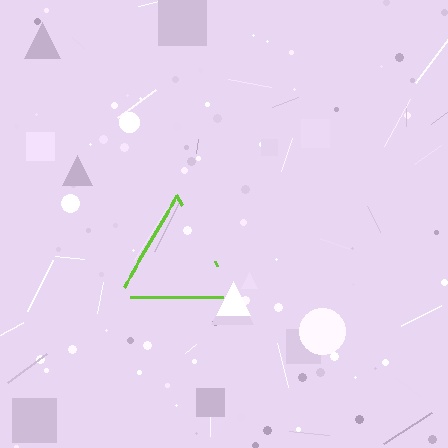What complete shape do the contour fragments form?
The contour fragments form a triangle.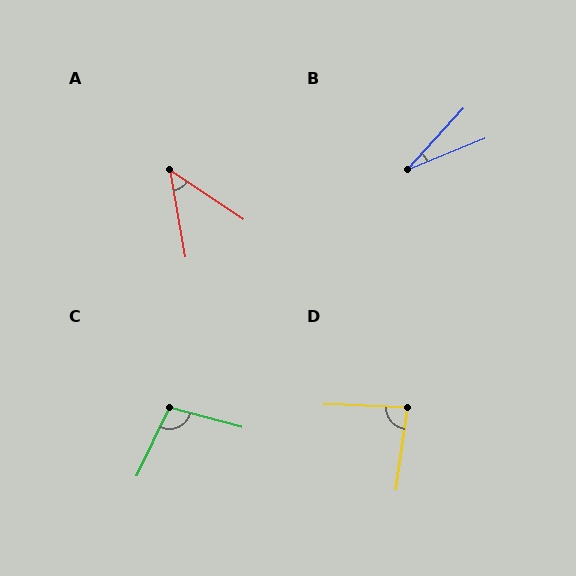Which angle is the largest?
C, at approximately 100 degrees.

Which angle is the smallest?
B, at approximately 25 degrees.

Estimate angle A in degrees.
Approximately 46 degrees.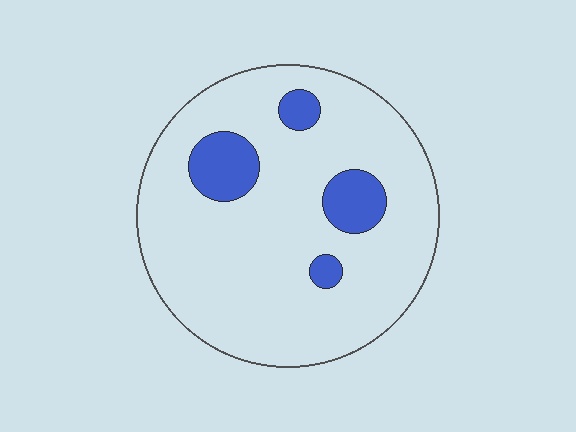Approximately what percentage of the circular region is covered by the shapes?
Approximately 15%.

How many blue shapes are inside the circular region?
4.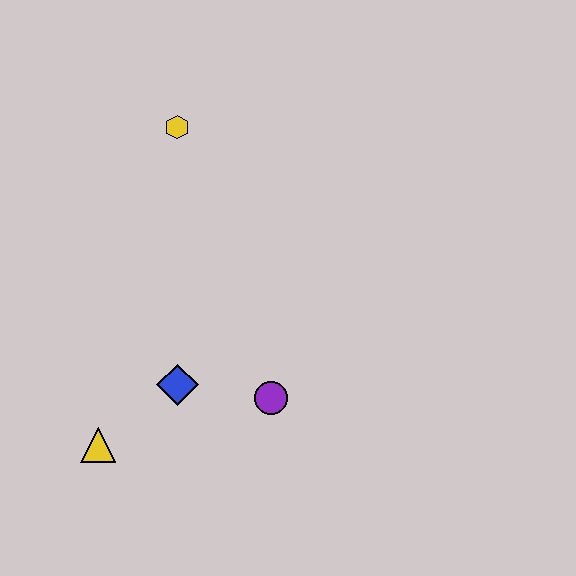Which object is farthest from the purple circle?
The yellow hexagon is farthest from the purple circle.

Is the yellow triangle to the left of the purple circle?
Yes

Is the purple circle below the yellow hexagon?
Yes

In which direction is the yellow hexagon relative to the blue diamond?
The yellow hexagon is above the blue diamond.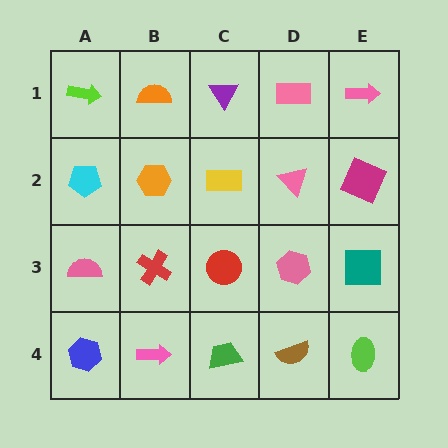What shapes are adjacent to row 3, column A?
A cyan pentagon (row 2, column A), a blue hexagon (row 4, column A), a red cross (row 3, column B).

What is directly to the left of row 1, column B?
A lime arrow.